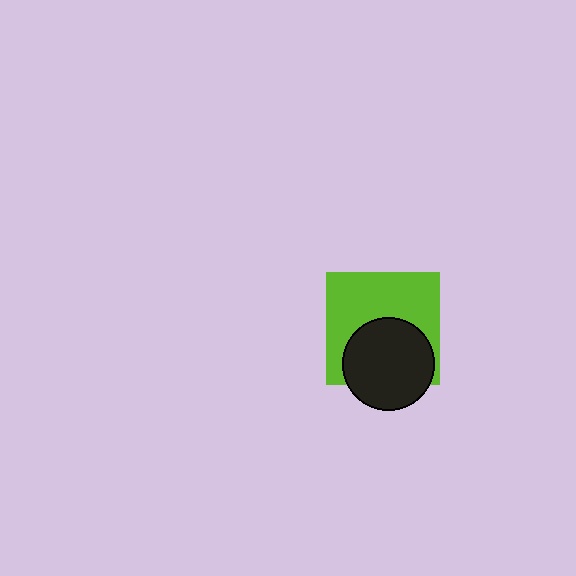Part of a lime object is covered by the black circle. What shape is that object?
It is a square.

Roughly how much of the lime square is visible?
About half of it is visible (roughly 59%).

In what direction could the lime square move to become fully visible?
The lime square could move up. That would shift it out from behind the black circle entirely.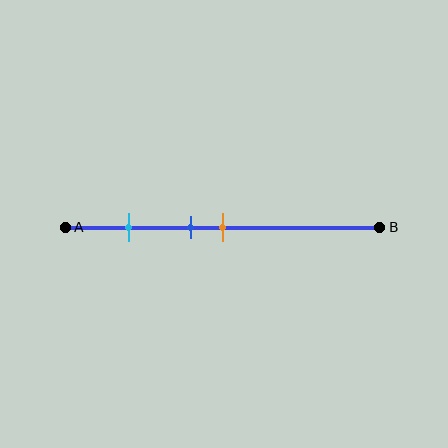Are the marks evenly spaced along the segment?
No, the marks are not evenly spaced.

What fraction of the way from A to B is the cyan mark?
The cyan mark is approximately 20% (0.2) of the way from A to B.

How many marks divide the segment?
There are 3 marks dividing the segment.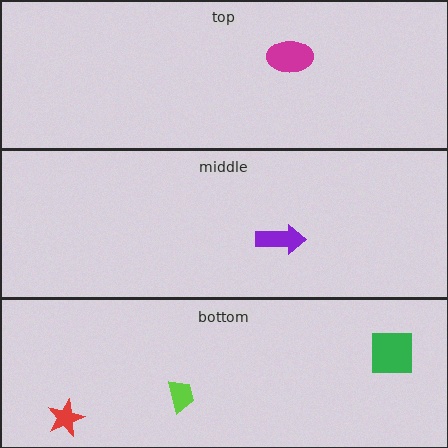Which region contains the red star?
The bottom region.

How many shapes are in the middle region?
1.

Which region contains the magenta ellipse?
The top region.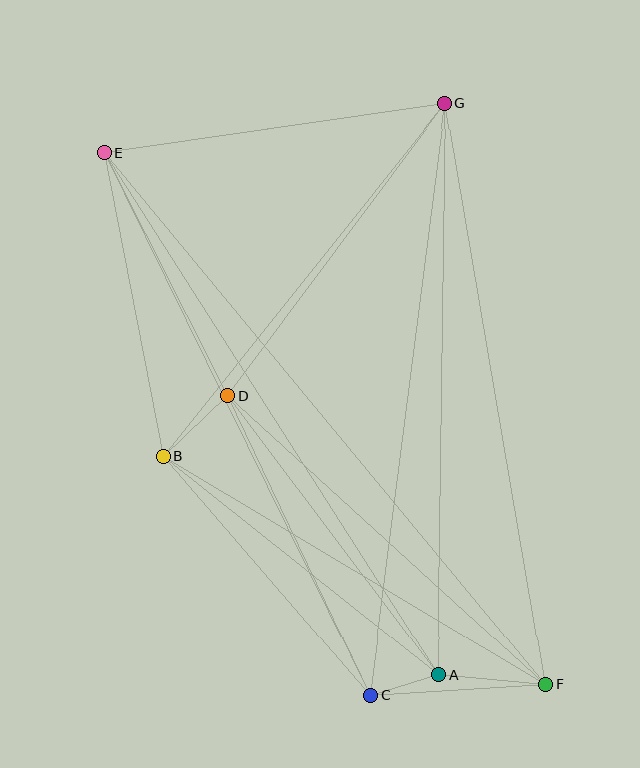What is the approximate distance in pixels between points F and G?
The distance between F and G is approximately 590 pixels.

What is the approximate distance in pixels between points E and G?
The distance between E and G is approximately 345 pixels.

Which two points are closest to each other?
Points A and C are closest to each other.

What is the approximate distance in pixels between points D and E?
The distance between D and E is approximately 272 pixels.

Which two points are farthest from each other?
Points E and F are farthest from each other.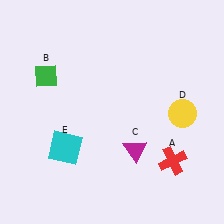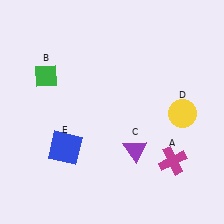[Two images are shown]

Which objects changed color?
A changed from red to magenta. C changed from magenta to purple. E changed from cyan to blue.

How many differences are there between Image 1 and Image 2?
There are 3 differences between the two images.